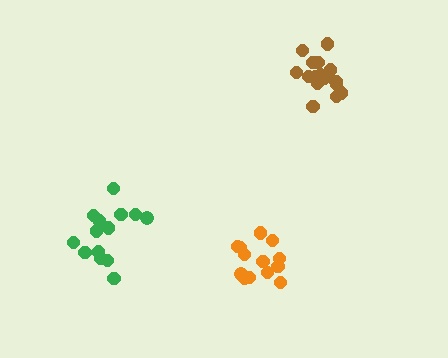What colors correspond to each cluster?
The clusters are colored: brown, orange, green.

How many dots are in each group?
Group 1: 16 dots, Group 2: 13 dots, Group 3: 14 dots (43 total).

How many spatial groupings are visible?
There are 3 spatial groupings.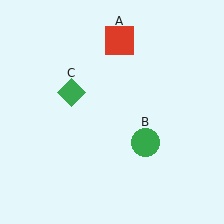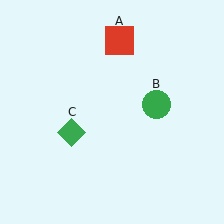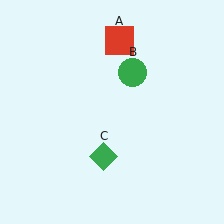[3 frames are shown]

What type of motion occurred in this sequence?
The green circle (object B), green diamond (object C) rotated counterclockwise around the center of the scene.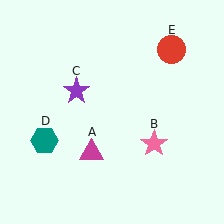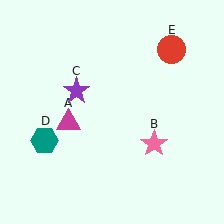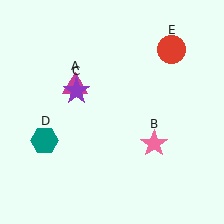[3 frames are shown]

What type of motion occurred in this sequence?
The magenta triangle (object A) rotated clockwise around the center of the scene.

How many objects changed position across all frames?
1 object changed position: magenta triangle (object A).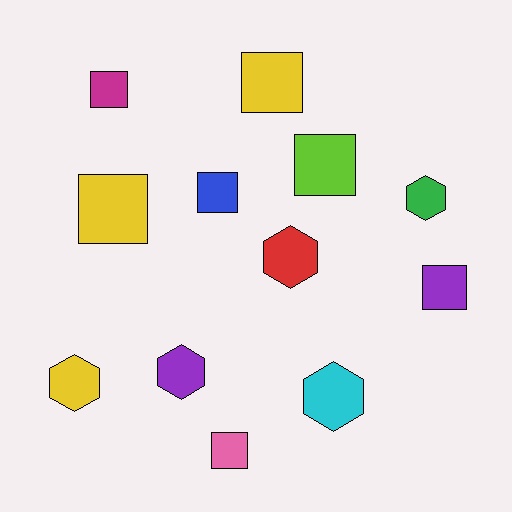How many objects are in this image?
There are 12 objects.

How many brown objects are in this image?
There are no brown objects.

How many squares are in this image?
There are 7 squares.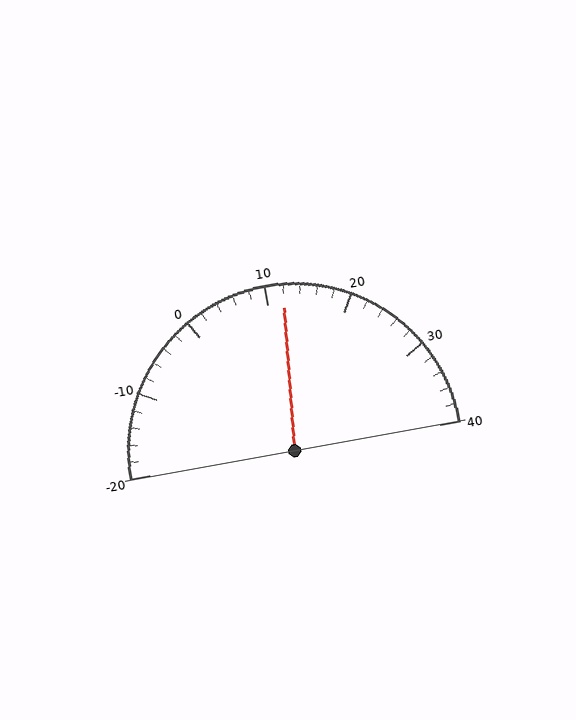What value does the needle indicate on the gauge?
The needle indicates approximately 12.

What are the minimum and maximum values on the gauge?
The gauge ranges from -20 to 40.